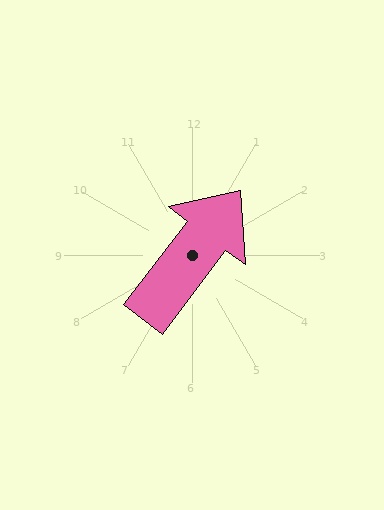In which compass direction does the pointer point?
Northeast.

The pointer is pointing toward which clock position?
Roughly 1 o'clock.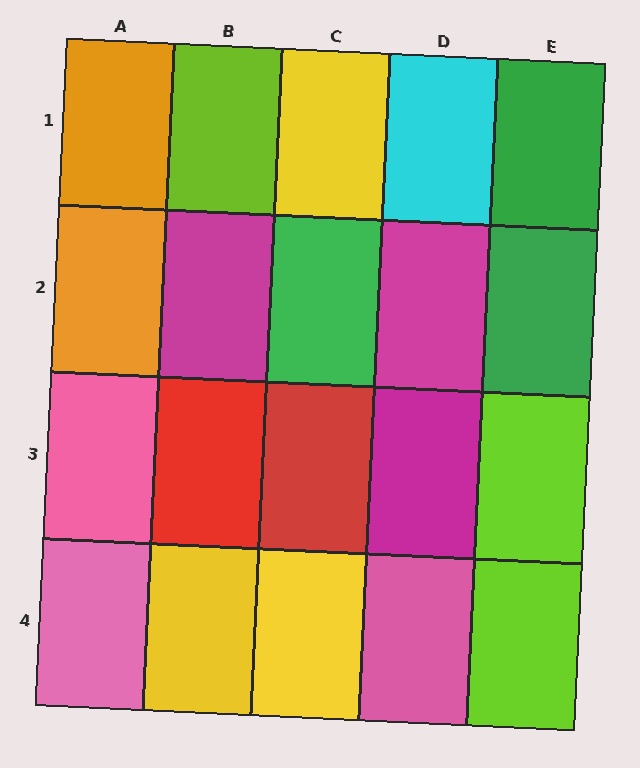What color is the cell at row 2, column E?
Green.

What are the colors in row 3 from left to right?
Pink, red, red, magenta, lime.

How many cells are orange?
2 cells are orange.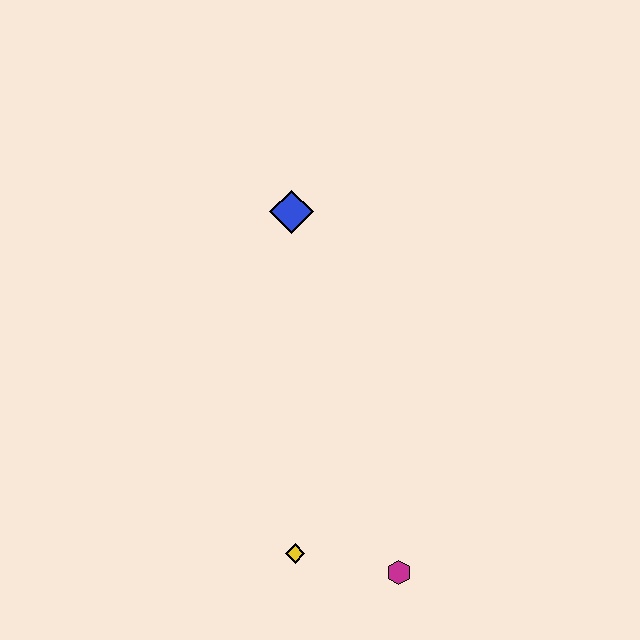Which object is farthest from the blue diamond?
The magenta hexagon is farthest from the blue diamond.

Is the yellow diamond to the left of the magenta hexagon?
Yes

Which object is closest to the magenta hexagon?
The yellow diamond is closest to the magenta hexagon.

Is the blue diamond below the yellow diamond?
No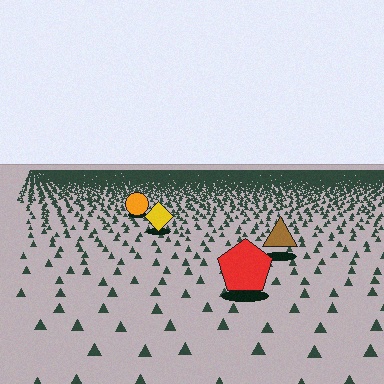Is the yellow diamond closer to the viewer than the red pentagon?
No. The red pentagon is closer — you can tell from the texture gradient: the ground texture is coarser near it.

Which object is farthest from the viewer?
The orange circle is farthest from the viewer. It appears smaller and the ground texture around it is denser.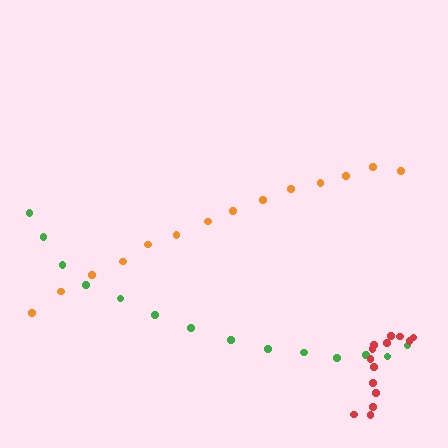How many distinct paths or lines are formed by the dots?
There are 3 distinct paths.